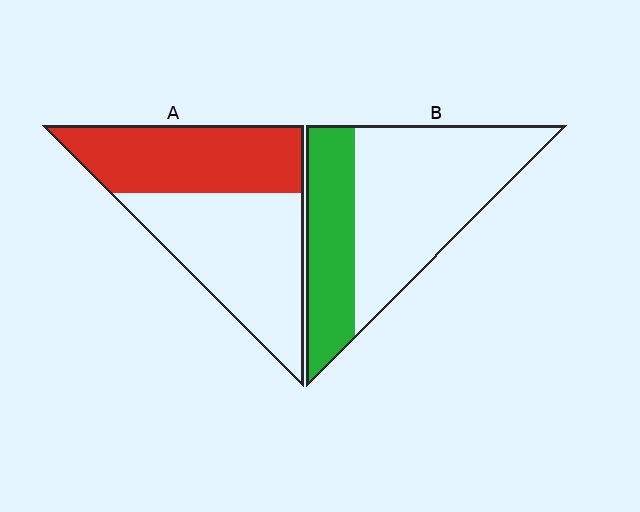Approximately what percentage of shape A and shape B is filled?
A is approximately 45% and B is approximately 35%.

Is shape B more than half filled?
No.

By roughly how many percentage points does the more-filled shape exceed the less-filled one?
By roughly 10 percentage points (A over B).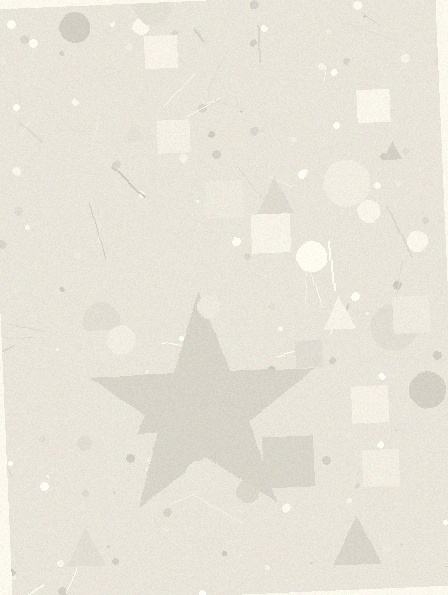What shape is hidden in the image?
A star is hidden in the image.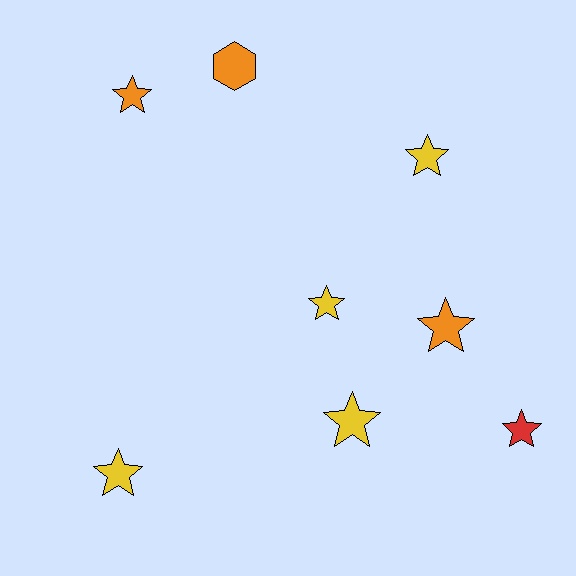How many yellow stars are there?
There are 4 yellow stars.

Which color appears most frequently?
Yellow, with 4 objects.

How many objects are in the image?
There are 8 objects.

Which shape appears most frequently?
Star, with 7 objects.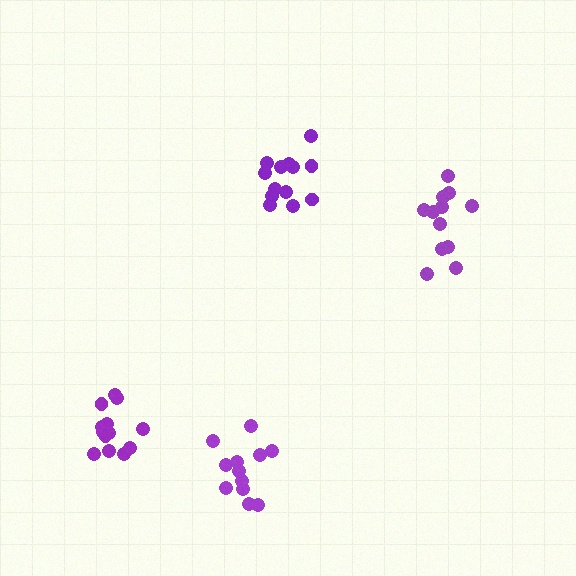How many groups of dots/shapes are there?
There are 4 groups.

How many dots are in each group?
Group 1: 12 dots, Group 2: 13 dots, Group 3: 13 dots, Group 4: 12 dots (50 total).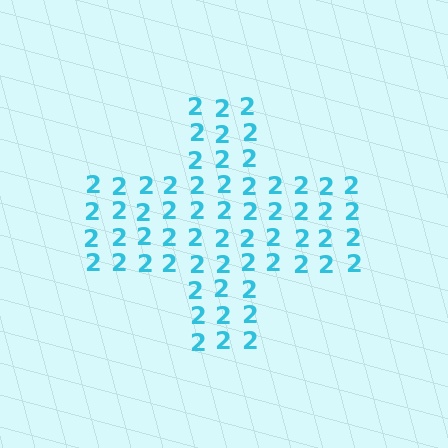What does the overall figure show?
The overall figure shows a cross.